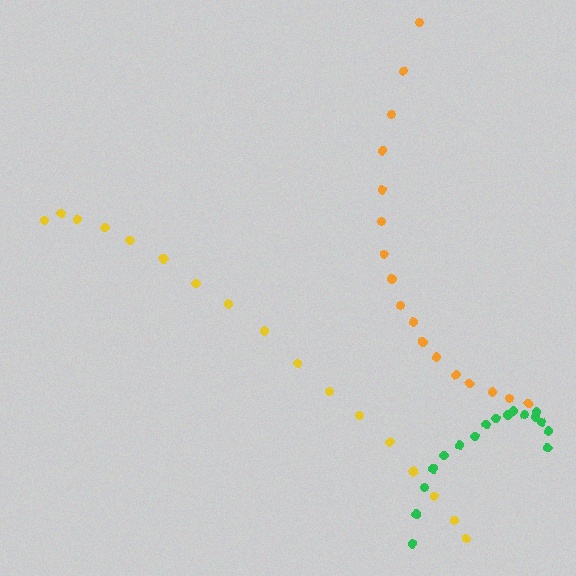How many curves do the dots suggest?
There are 3 distinct paths.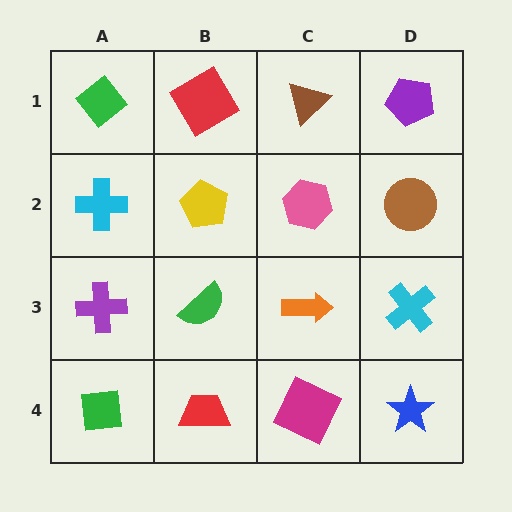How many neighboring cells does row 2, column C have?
4.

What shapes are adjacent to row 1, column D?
A brown circle (row 2, column D), a brown triangle (row 1, column C).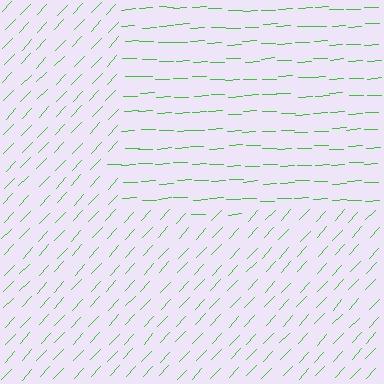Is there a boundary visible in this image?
Yes, there is a texture boundary formed by a change in line orientation.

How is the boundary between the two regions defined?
The boundary is defined purely by a change in line orientation (approximately 45 degrees difference). All lines are the same color and thickness.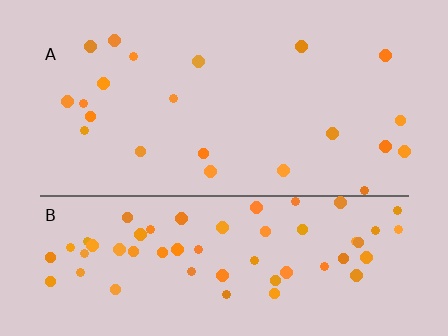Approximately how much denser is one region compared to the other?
Approximately 2.9× — region B over region A.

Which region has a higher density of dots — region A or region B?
B (the bottom).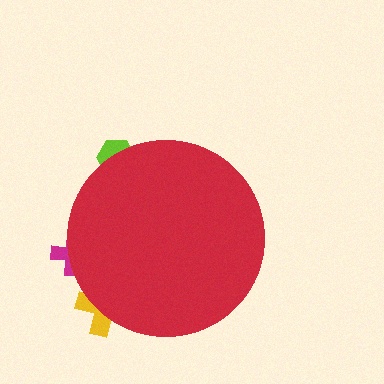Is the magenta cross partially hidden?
Yes, the magenta cross is partially hidden behind the red circle.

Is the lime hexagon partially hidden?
Yes, the lime hexagon is partially hidden behind the red circle.